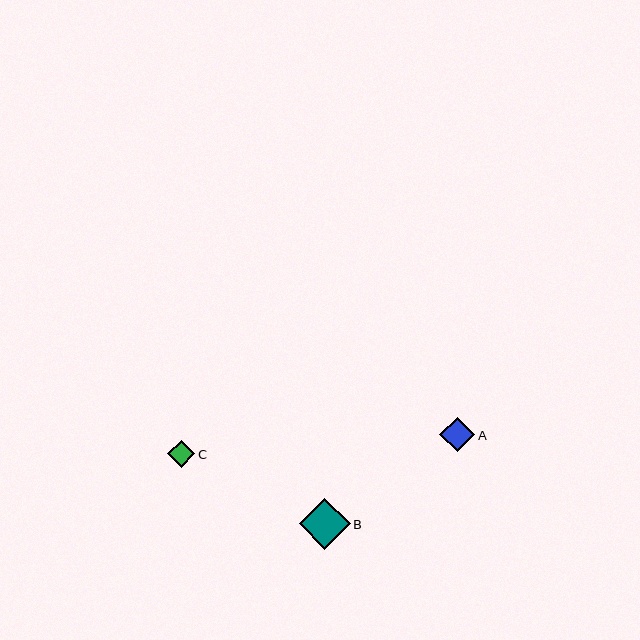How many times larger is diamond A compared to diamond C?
Diamond A is approximately 1.3 times the size of diamond C.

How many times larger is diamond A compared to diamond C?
Diamond A is approximately 1.3 times the size of diamond C.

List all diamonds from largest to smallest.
From largest to smallest: B, A, C.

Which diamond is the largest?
Diamond B is the largest with a size of approximately 51 pixels.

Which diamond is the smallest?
Diamond C is the smallest with a size of approximately 27 pixels.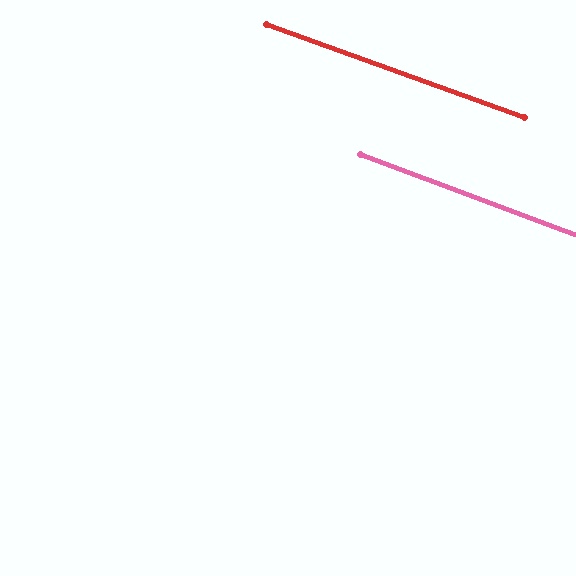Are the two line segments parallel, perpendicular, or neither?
Parallel — their directions differ by only 0.5°.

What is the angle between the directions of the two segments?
Approximately 0 degrees.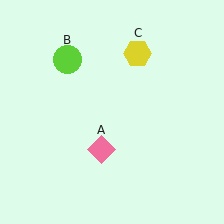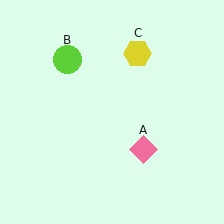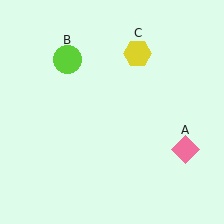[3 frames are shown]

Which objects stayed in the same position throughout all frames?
Lime circle (object B) and yellow hexagon (object C) remained stationary.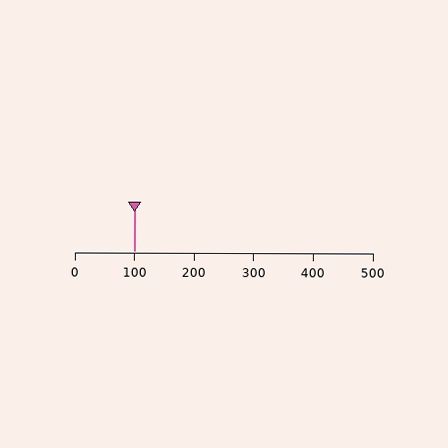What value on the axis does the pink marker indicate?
The marker indicates approximately 100.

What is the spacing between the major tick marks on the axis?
The major ticks are spaced 100 apart.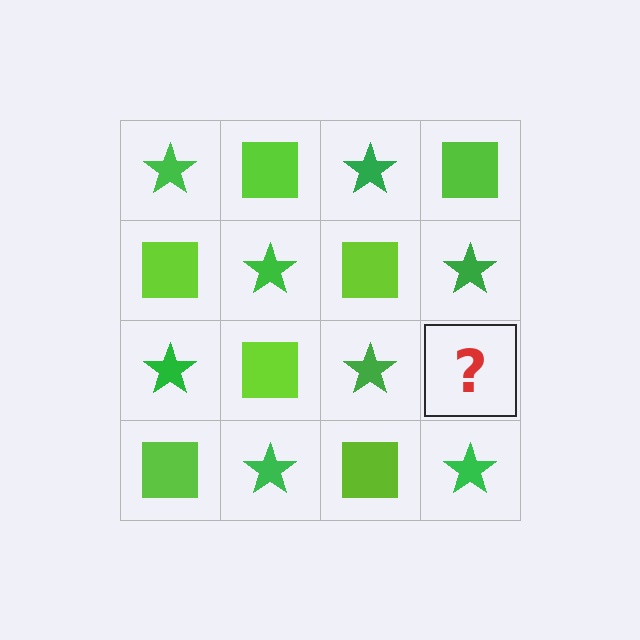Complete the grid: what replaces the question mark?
The question mark should be replaced with a lime square.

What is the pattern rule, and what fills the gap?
The rule is that it alternates green star and lime square in a checkerboard pattern. The gap should be filled with a lime square.